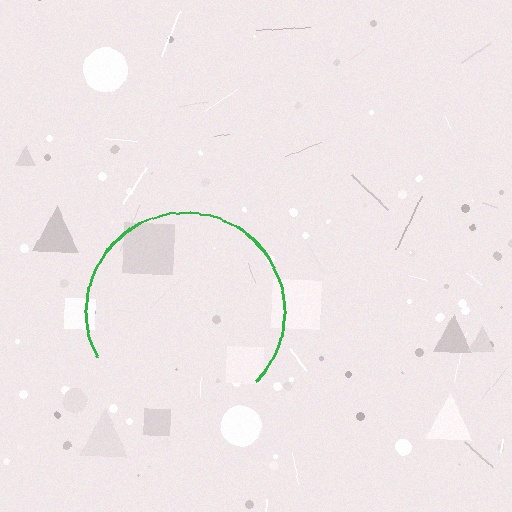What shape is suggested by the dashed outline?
The dashed outline suggests a circle.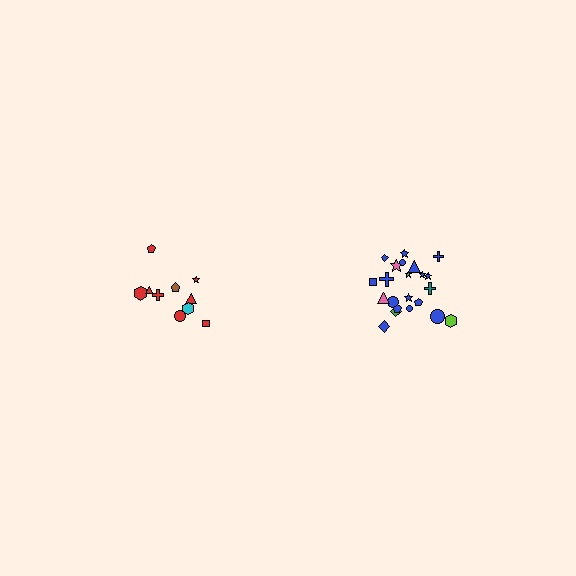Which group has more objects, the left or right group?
The right group.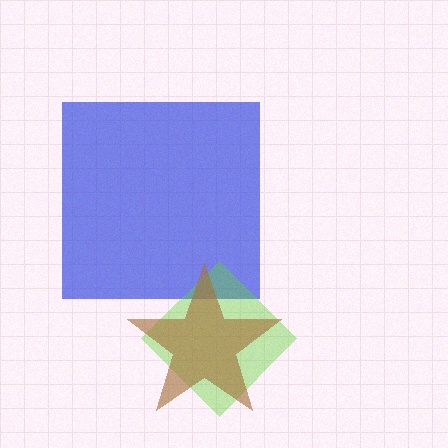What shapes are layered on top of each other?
The layered shapes are: a blue square, a lime diamond, a brown star.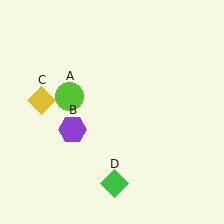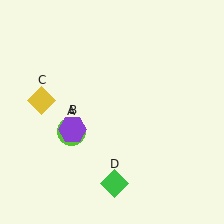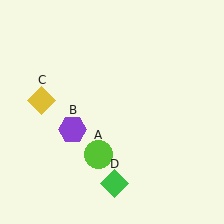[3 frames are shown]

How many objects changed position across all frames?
1 object changed position: lime circle (object A).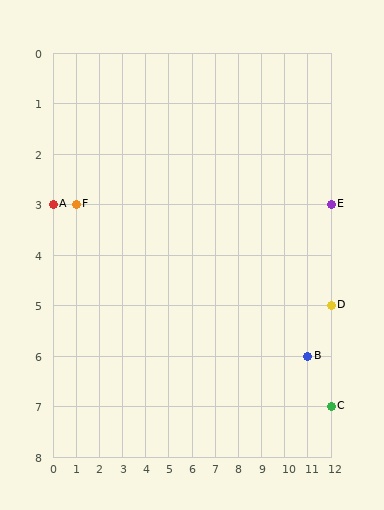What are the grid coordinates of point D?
Point D is at grid coordinates (12, 5).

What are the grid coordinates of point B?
Point B is at grid coordinates (11, 6).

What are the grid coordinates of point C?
Point C is at grid coordinates (12, 7).